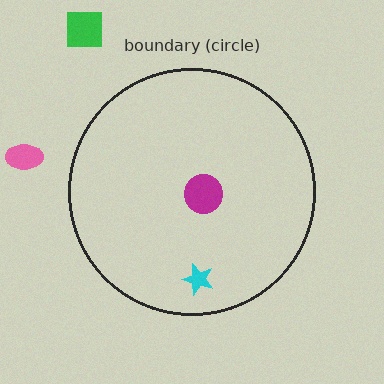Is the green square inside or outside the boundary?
Outside.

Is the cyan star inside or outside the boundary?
Inside.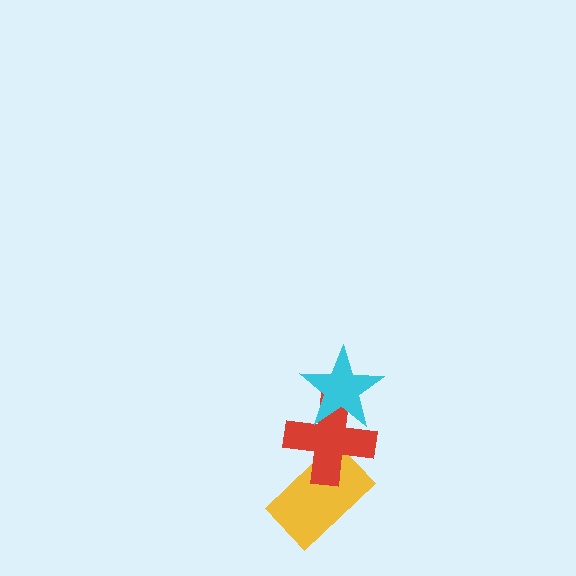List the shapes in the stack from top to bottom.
From top to bottom: the cyan star, the red cross, the yellow rectangle.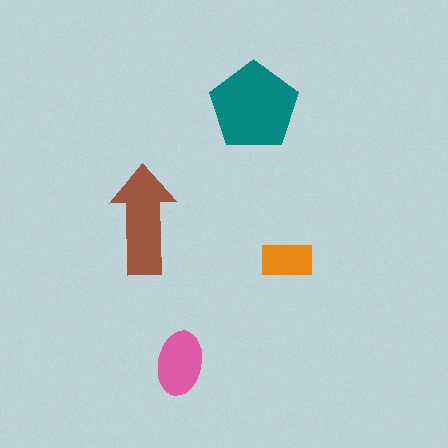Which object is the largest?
The teal pentagon.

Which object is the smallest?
The orange rectangle.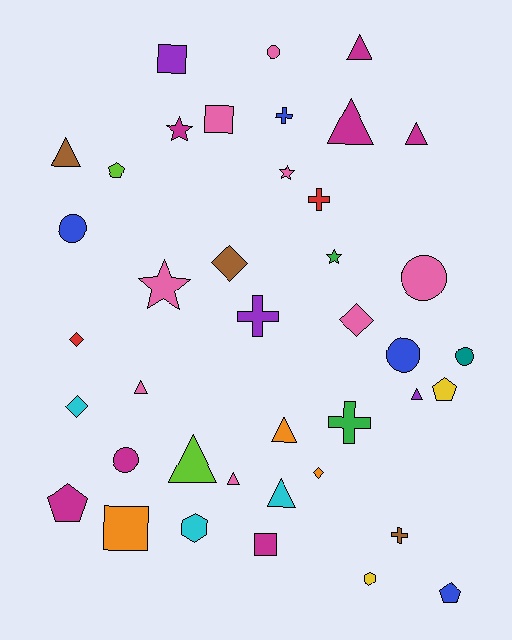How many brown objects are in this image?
There are 3 brown objects.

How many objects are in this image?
There are 40 objects.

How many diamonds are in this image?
There are 5 diamonds.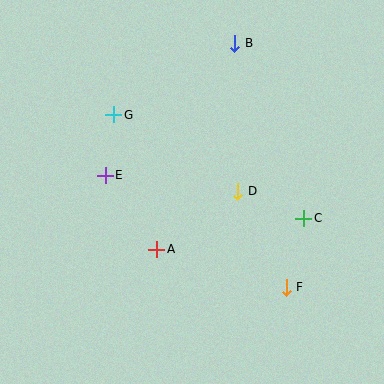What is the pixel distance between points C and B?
The distance between C and B is 188 pixels.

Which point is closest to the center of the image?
Point D at (238, 191) is closest to the center.